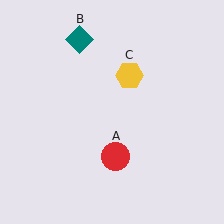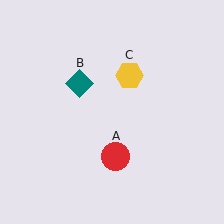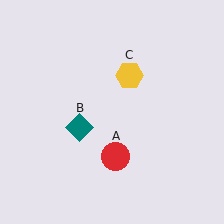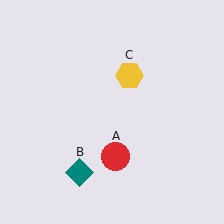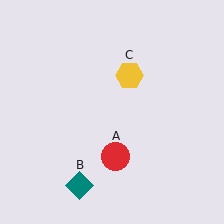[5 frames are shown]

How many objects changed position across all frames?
1 object changed position: teal diamond (object B).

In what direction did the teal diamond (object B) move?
The teal diamond (object B) moved down.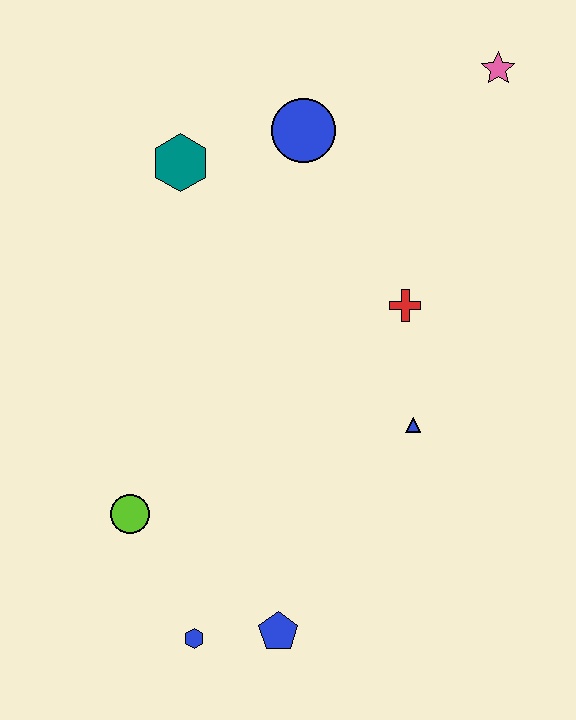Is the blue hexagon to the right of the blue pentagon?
No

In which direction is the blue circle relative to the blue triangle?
The blue circle is above the blue triangle.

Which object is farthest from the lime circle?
The pink star is farthest from the lime circle.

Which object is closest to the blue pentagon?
The blue hexagon is closest to the blue pentagon.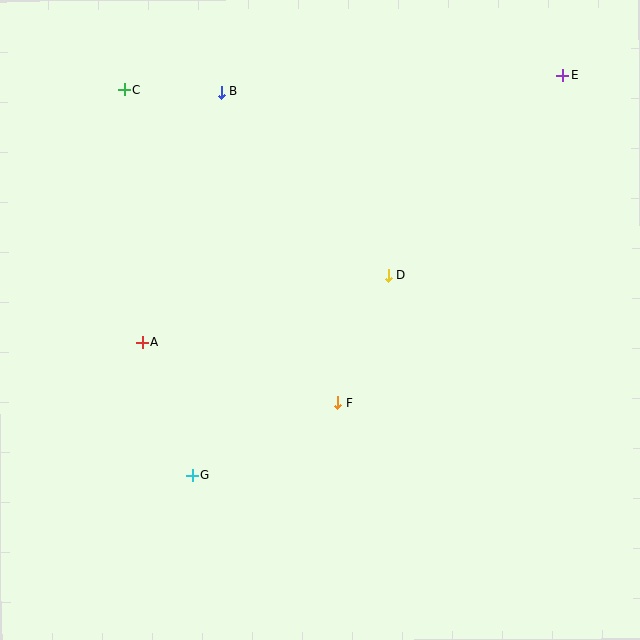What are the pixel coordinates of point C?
Point C is at (124, 90).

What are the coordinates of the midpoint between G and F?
The midpoint between G and F is at (265, 439).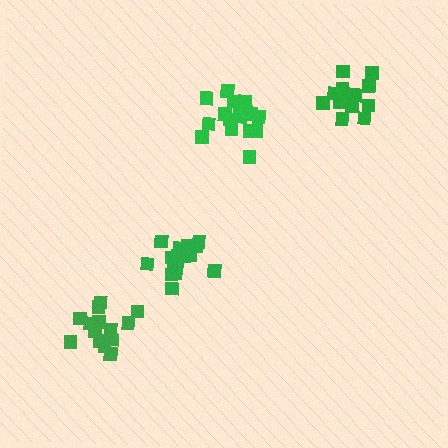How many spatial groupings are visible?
There are 4 spatial groupings.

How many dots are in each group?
Group 1: 16 dots, Group 2: 18 dots, Group 3: 15 dots, Group 4: 19 dots (68 total).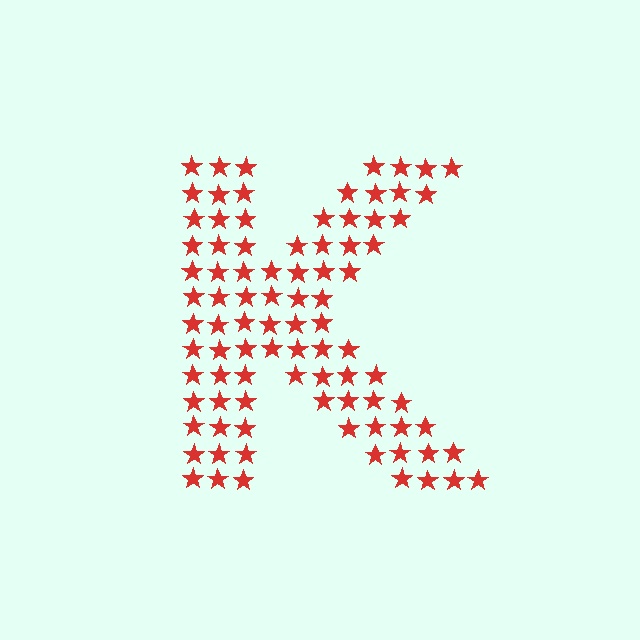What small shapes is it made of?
It is made of small stars.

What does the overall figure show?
The overall figure shows the letter K.